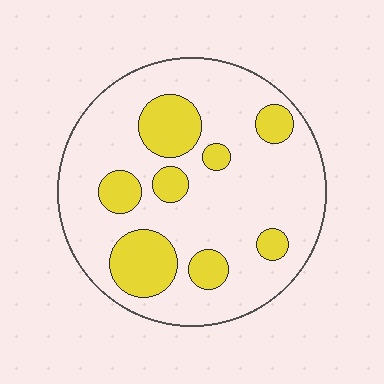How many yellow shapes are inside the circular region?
8.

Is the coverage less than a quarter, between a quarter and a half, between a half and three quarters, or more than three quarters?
Less than a quarter.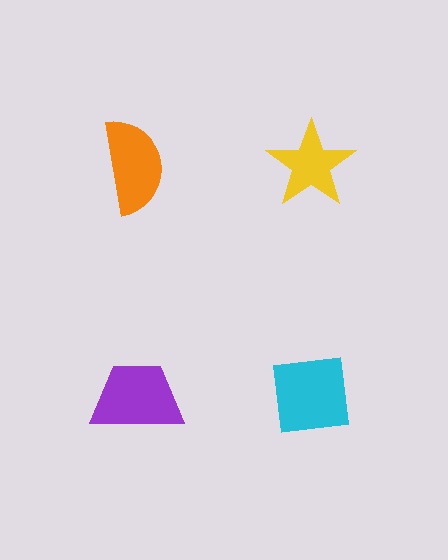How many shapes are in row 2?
2 shapes.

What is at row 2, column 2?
A cyan square.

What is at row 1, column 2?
A yellow star.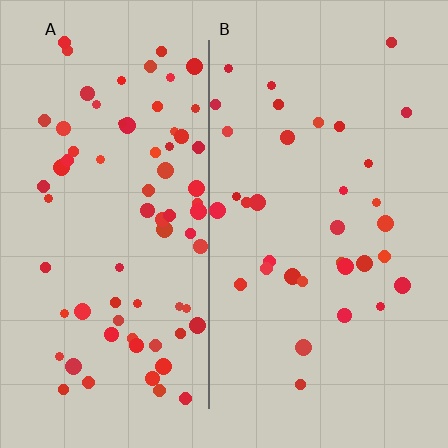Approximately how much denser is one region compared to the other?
Approximately 2.2× — region A over region B.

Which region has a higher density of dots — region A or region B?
A (the left).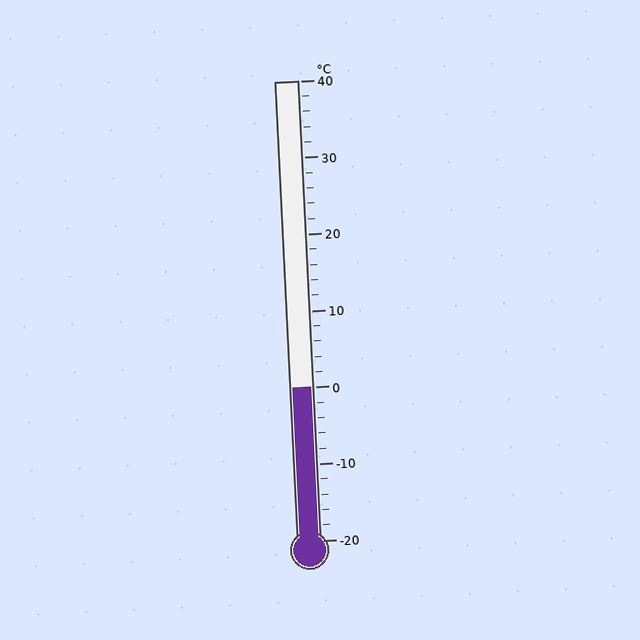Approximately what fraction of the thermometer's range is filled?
The thermometer is filled to approximately 35% of its range.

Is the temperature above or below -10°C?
The temperature is above -10°C.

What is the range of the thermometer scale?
The thermometer scale ranges from -20°C to 40°C.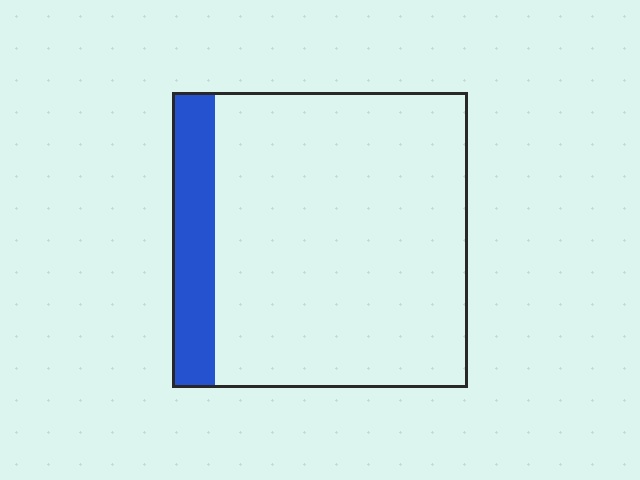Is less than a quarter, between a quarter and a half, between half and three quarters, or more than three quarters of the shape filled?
Less than a quarter.